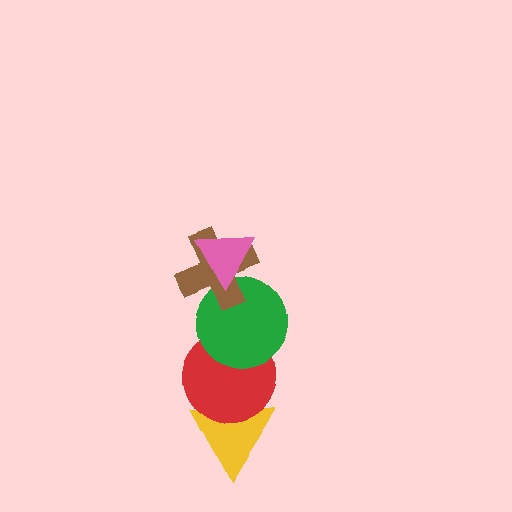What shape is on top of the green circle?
The brown cross is on top of the green circle.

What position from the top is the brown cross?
The brown cross is 2nd from the top.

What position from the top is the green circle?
The green circle is 3rd from the top.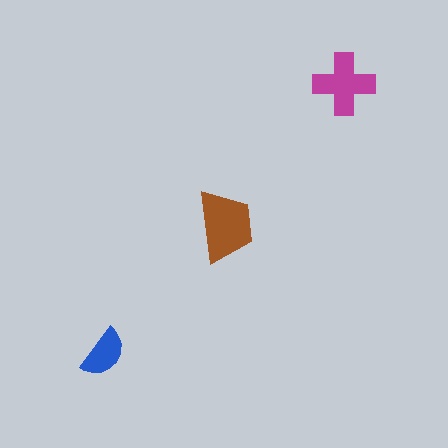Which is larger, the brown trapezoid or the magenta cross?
The brown trapezoid.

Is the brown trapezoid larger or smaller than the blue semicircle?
Larger.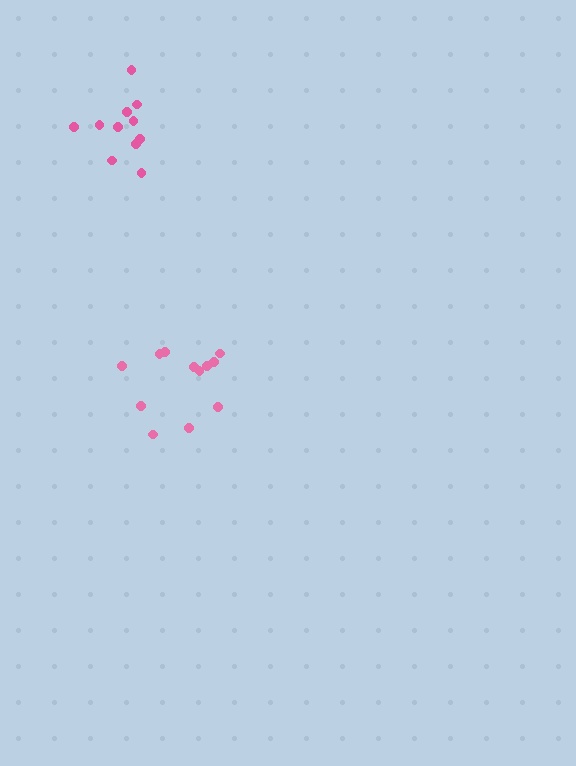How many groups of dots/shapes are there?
There are 2 groups.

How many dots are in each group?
Group 1: 12 dots, Group 2: 11 dots (23 total).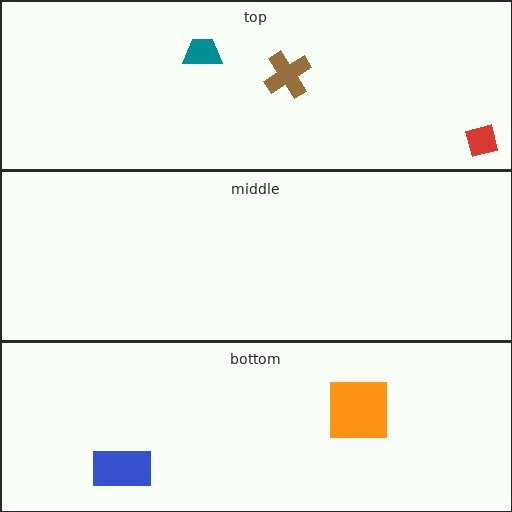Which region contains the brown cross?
The top region.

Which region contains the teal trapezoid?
The top region.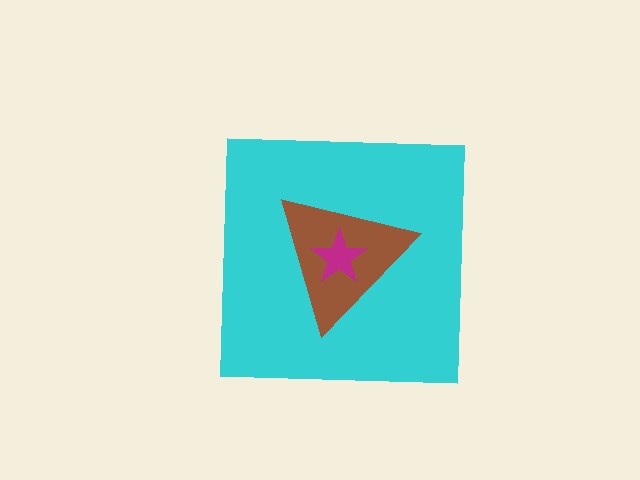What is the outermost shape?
The cyan square.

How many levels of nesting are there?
3.